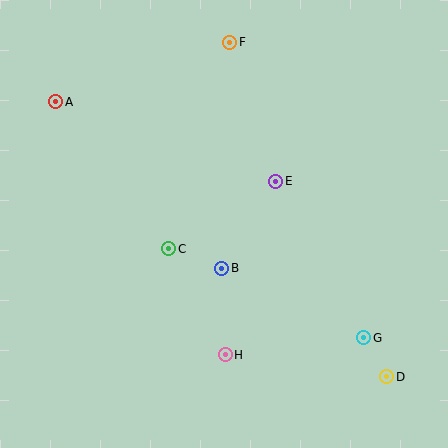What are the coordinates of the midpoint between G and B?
The midpoint between G and B is at (293, 303).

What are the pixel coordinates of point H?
Point H is at (225, 355).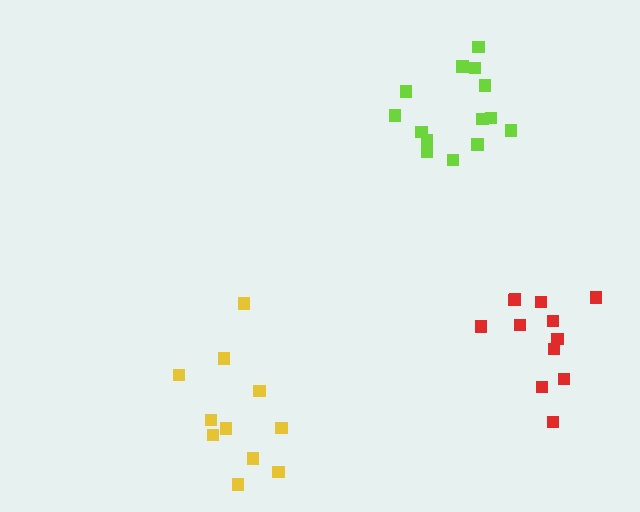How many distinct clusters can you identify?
There are 3 distinct clusters.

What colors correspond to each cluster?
The clusters are colored: yellow, lime, red.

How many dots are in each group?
Group 1: 11 dots, Group 2: 14 dots, Group 3: 12 dots (37 total).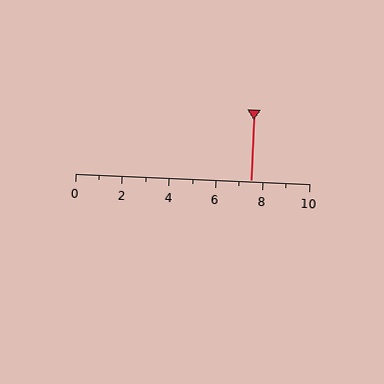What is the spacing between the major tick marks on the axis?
The major ticks are spaced 2 apart.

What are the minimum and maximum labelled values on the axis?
The axis runs from 0 to 10.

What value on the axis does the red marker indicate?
The marker indicates approximately 7.5.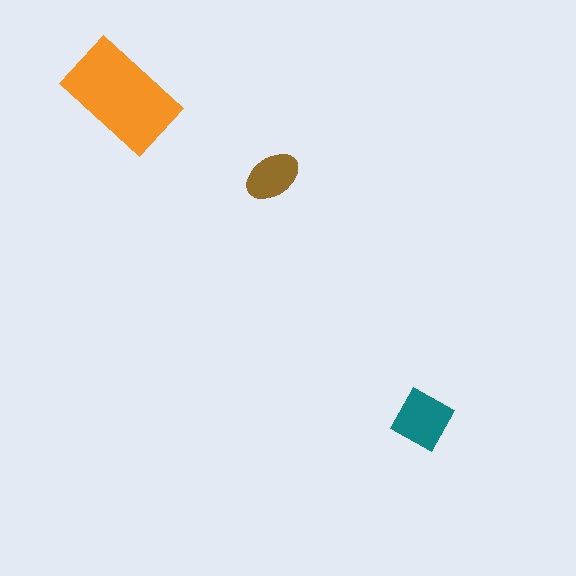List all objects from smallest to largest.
The brown ellipse, the teal diamond, the orange rectangle.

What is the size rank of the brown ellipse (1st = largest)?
3rd.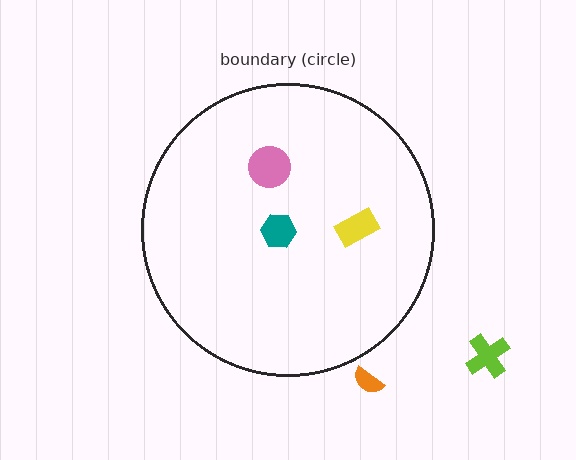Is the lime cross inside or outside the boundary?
Outside.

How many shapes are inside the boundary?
3 inside, 2 outside.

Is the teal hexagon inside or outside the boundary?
Inside.